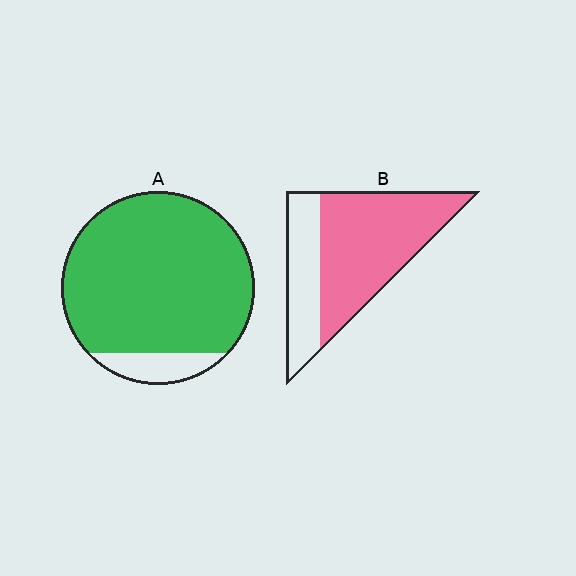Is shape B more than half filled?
Yes.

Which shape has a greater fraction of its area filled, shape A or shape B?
Shape A.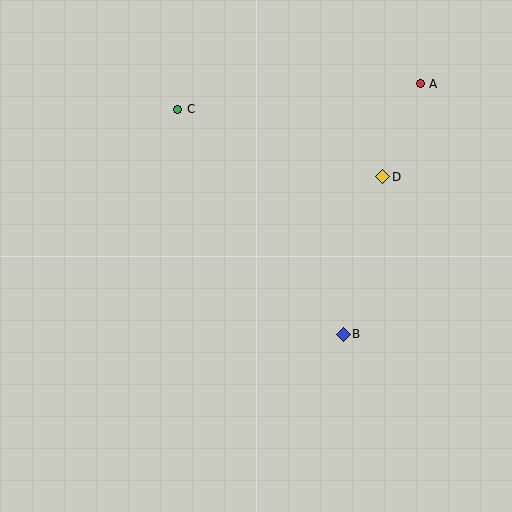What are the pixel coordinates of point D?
Point D is at (383, 177).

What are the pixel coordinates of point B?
Point B is at (343, 334).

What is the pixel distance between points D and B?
The distance between D and B is 162 pixels.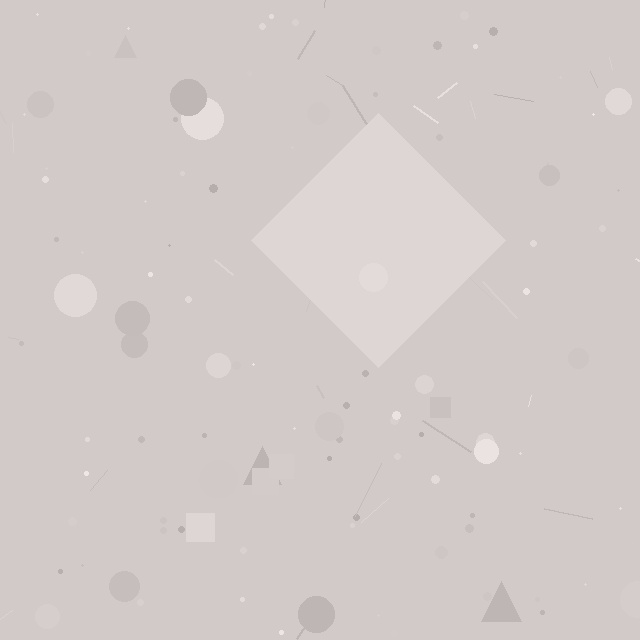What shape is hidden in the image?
A diamond is hidden in the image.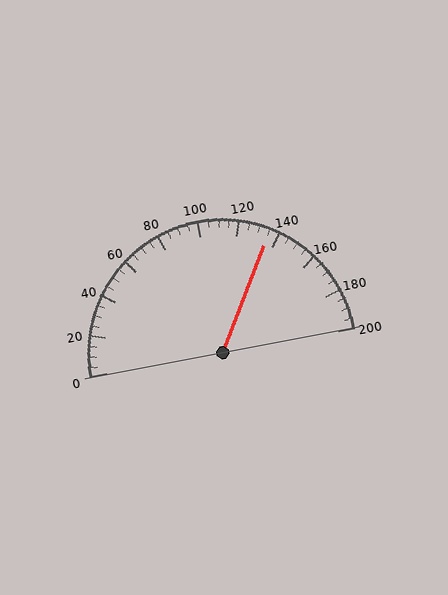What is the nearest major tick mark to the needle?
The nearest major tick mark is 140.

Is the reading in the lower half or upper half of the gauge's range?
The reading is in the upper half of the range (0 to 200).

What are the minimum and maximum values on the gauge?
The gauge ranges from 0 to 200.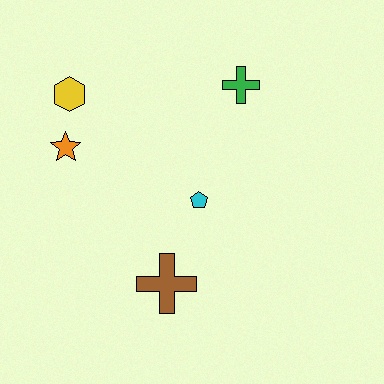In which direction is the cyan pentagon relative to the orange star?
The cyan pentagon is to the right of the orange star.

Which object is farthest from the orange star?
The green cross is farthest from the orange star.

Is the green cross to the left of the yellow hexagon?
No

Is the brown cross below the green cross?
Yes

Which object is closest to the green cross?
The cyan pentagon is closest to the green cross.